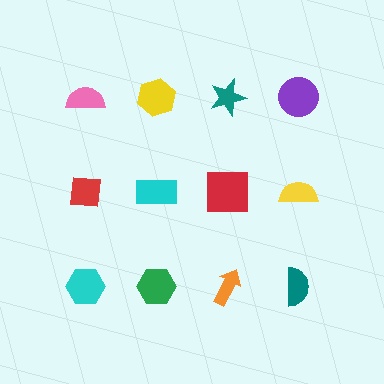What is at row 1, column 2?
A yellow hexagon.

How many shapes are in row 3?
4 shapes.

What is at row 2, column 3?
A red square.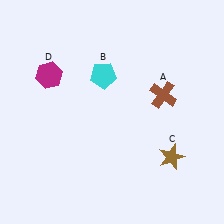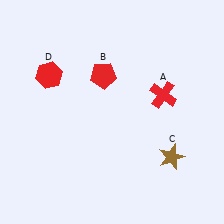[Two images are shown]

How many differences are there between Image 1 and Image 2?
There are 3 differences between the two images.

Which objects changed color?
A changed from brown to red. B changed from cyan to red. D changed from magenta to red.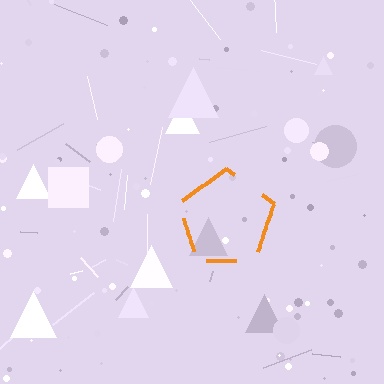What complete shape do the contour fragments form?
The contour fragments form a pentagon.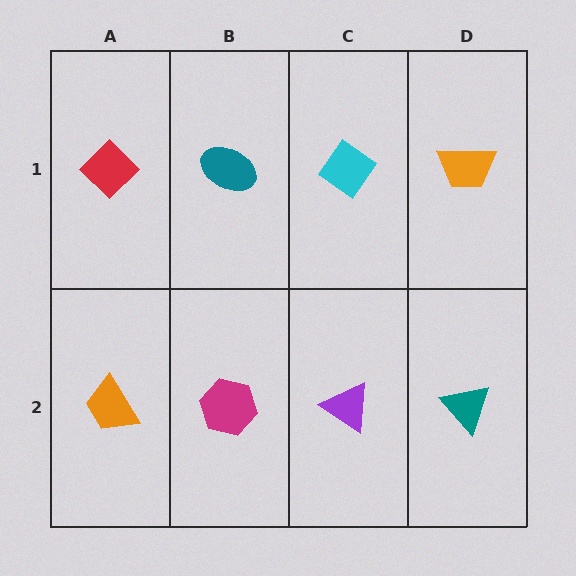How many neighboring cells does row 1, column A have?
2.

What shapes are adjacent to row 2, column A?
A red diamond (row 1, column A), a magenta hexagon (row 2, column B).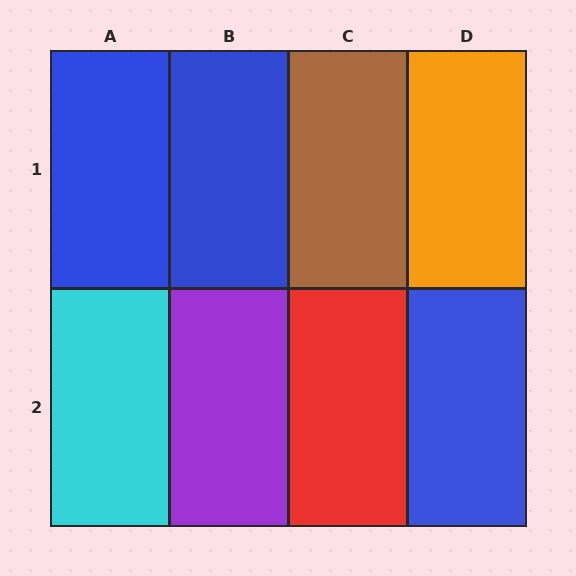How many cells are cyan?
1 cell is cyan.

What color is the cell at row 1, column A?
Blue.